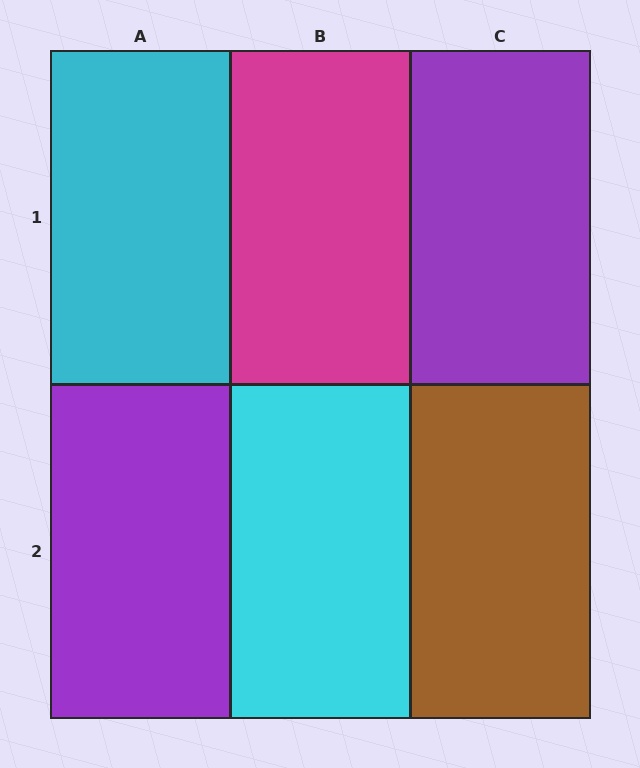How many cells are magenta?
1 cell is magenta.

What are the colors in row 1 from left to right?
Cyan, magenta, purple.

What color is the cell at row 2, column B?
Cyan.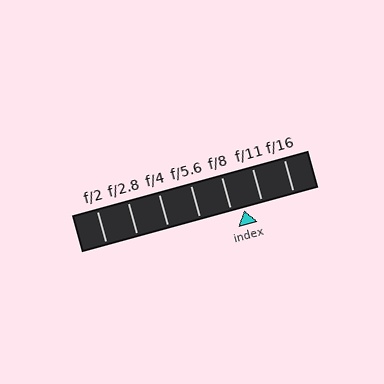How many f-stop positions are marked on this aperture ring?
There are 7 f-stop positions marked.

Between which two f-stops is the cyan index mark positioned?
The index mark is between f/8 and f/11.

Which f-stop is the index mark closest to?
The index mark is closest to f/8.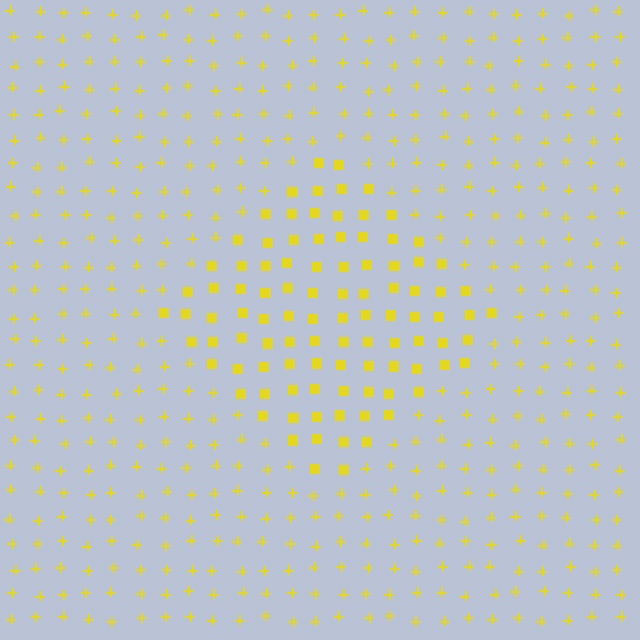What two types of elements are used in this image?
The image uses squares inside the diamond region and plus signs outside it.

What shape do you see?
I see a diamond.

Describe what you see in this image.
The image is filled with small yellow elements arranged in a uniform grid. A diamond-shaped region contains squares, while the surrounding area contains plus signs. The boundary is defined purely by the change in element shape.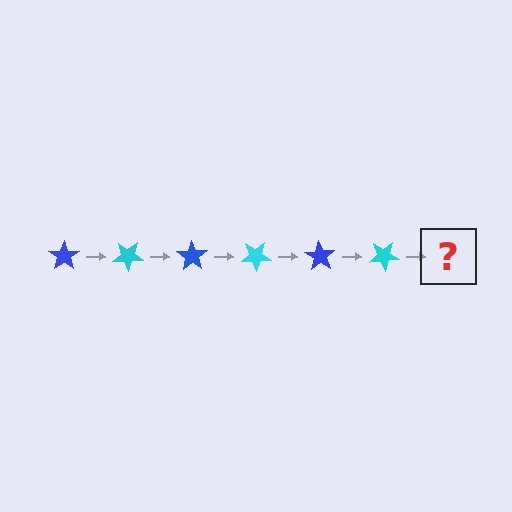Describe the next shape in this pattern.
It should be a blue star, rotated 210 degrees from the start.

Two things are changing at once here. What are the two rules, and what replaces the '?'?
The two rules are that it rotates 35 degrees each step and the color cycles through blue and cyan. The '?' should be a blue star, rotated 210 degrees from the start.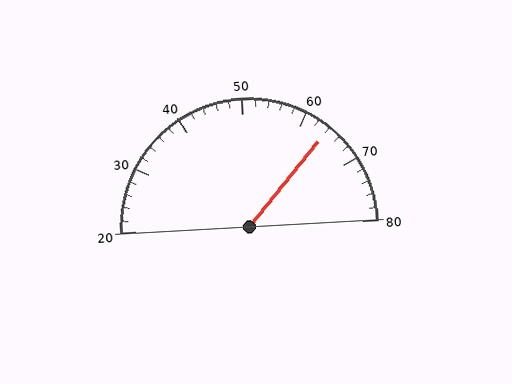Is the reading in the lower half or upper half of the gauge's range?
The reading is in the upper half of the range (20 to 80).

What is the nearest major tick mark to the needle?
The nearest major tick mark is 60.